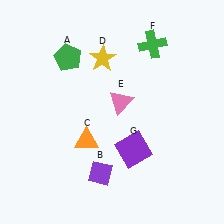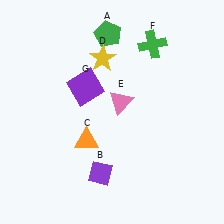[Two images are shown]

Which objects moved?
The objects that moved are: the green pentagon (A), the purple square (G).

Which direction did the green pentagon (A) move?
The green pentagon (A) moved right.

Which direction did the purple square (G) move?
The purple square (G) moved up.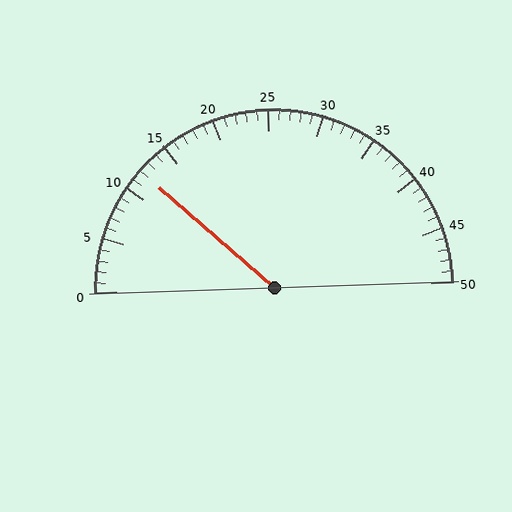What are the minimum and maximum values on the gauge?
The gauge ranges from 0 to 50.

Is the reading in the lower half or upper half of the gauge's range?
The reading is in the lower half of the range (0 to 50).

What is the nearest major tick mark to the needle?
The nearest major tick mark is 10.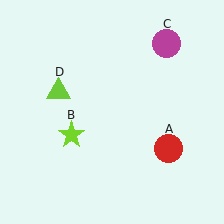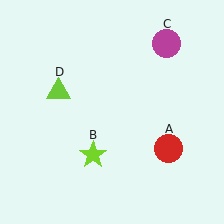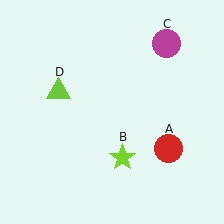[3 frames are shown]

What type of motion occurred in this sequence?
The lime star (object B) rotated counterclockwise around the center of the scene.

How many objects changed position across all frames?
1 object changed position: lime star (object B).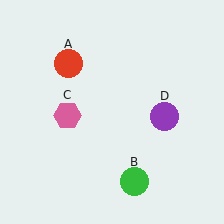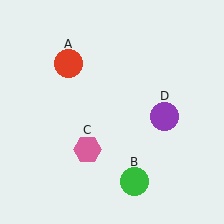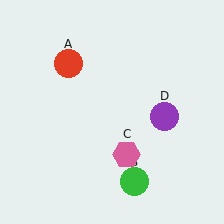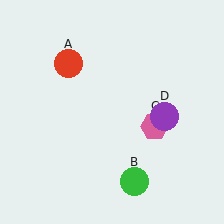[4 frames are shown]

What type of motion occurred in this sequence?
The pink hexagon (object C) rotated counterclockwise around the center of the scene.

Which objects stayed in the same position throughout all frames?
Red circle (object A) and green circle (object B) and purple circle (object D) remained stationary.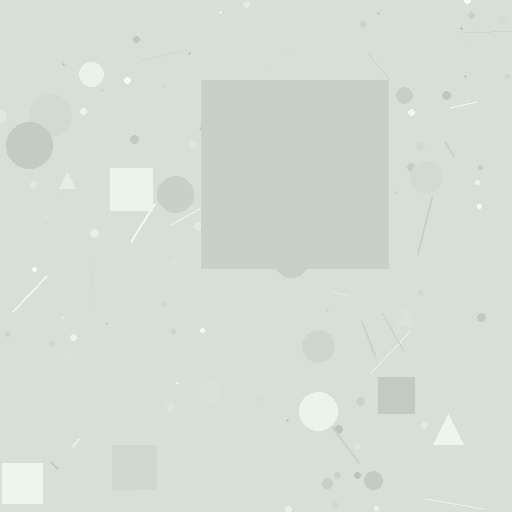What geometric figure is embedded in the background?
A square is embedded in the background.